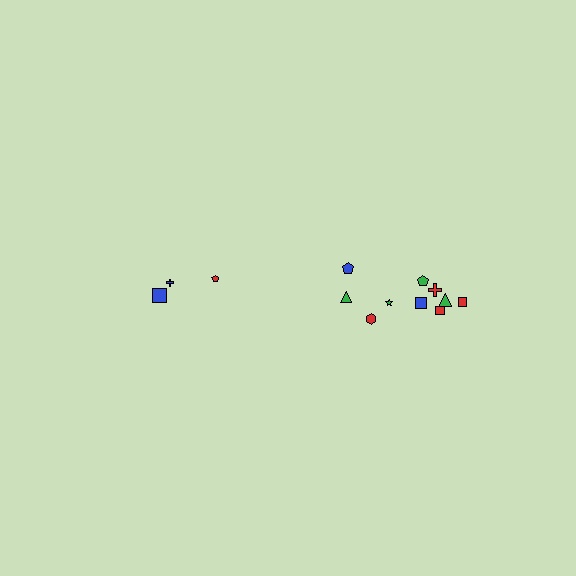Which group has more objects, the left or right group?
The right group.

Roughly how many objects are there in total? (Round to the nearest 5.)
Roughly 15 objects in total.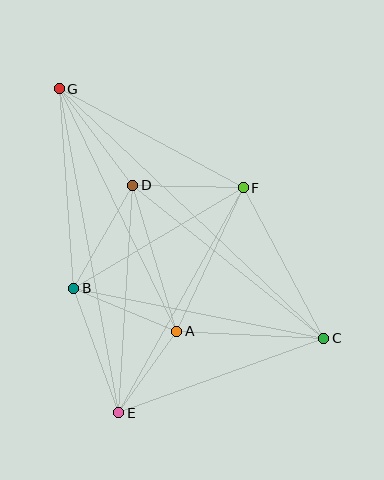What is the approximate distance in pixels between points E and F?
The distance between E and F is approximately 257 pixels.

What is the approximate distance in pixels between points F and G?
The distance between F and G is approximately 209 pixels.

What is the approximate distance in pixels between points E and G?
The distance between E and G is approximately 329 pixels.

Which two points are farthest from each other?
Points C and G are farthest from each other.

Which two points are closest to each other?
Points A and E are closest to each other.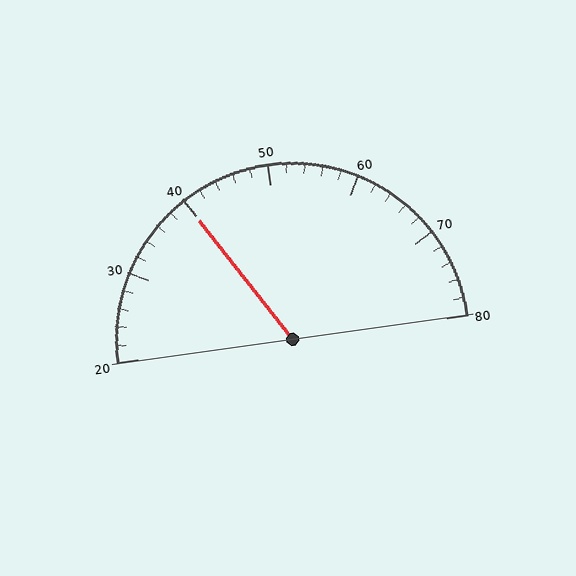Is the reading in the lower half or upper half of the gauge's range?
The reading is in the lower half of the range (20 to 80).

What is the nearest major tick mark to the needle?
The nearest major tick mark is 40.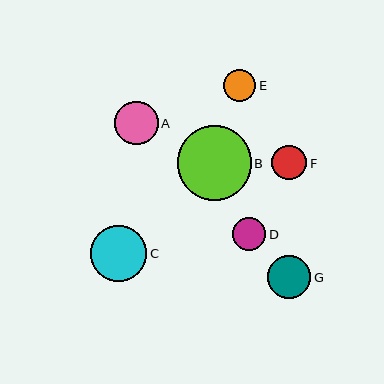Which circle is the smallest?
Circle E is the smallest with a size of approximately 32 pixels.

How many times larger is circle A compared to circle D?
Circle A is approximately 1.3 times the size of circle D.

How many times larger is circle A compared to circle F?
Circle A is approximately 1.3 times the size of circle F.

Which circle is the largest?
Circle B is the largest with a size of approximately 74 pixels.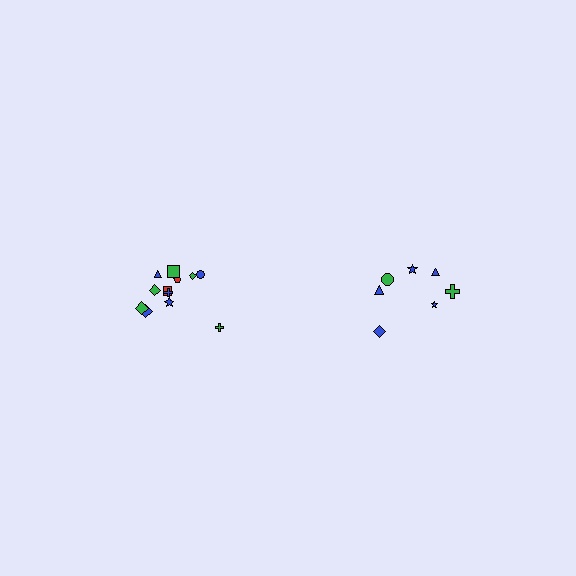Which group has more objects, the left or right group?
The left group.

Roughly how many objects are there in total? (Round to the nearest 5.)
Roughly 20 objects in total.